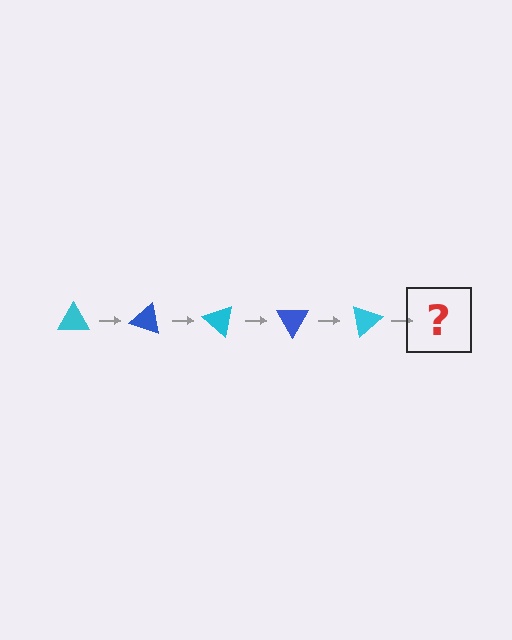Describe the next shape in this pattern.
It should be a blue triangle, rotated 100 degrees from the start.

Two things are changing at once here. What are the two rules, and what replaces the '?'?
The two rules are that it rotates 20 degrees each step and the color cycles through cyan and blue. The '?' should be a blue triangle, rotated 100 degrees from the start.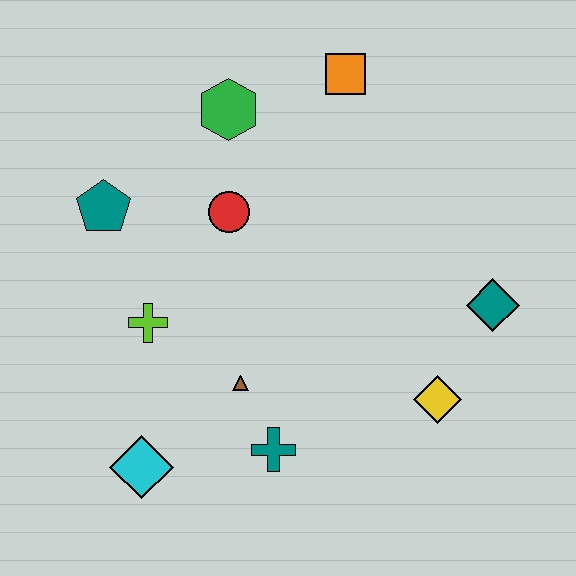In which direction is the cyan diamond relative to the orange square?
The cyan diamond is below the orange square.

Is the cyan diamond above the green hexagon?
No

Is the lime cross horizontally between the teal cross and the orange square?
No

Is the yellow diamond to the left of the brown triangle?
No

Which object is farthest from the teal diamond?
The teal pentagon is farthest from the teal diamond.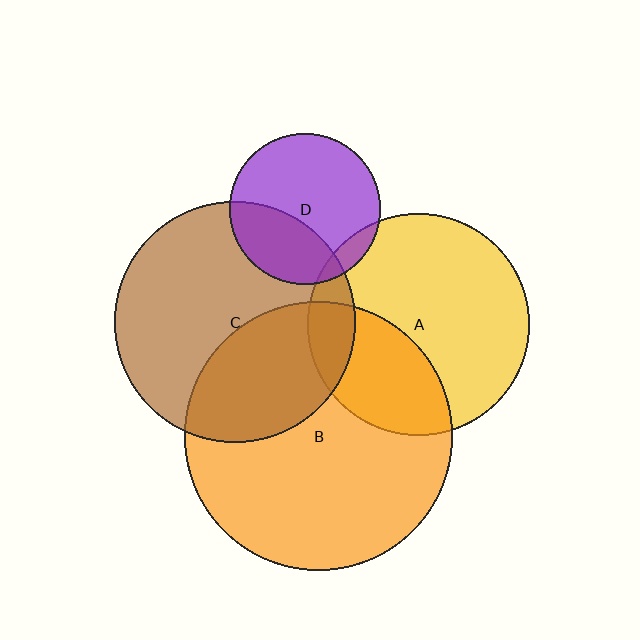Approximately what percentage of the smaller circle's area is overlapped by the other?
Approximately 35%.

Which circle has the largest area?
Circle B (orange).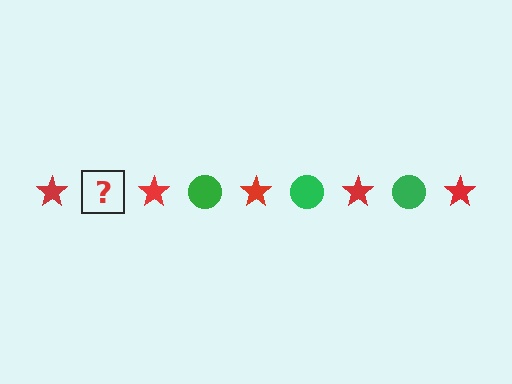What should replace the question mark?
The question mark should be replaced with a green circle.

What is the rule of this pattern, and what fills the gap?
The rule is that the pattern alternates between red star and green circle. The gap should be filled with a green circle.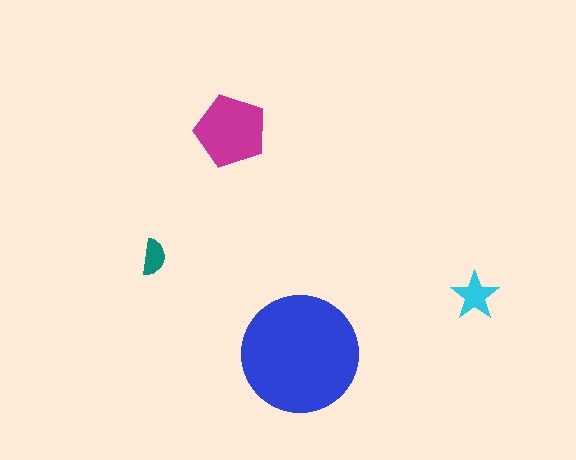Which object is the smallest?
The teal semicircle.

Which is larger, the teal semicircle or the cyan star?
The cyan star.